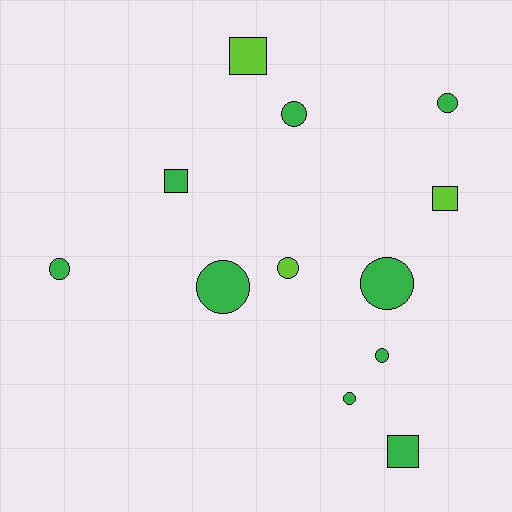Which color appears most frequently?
Green, with 9 objects.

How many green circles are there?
There are 7 green circles.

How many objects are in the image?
There are 12 objects.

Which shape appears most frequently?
Circle, with 8 objects.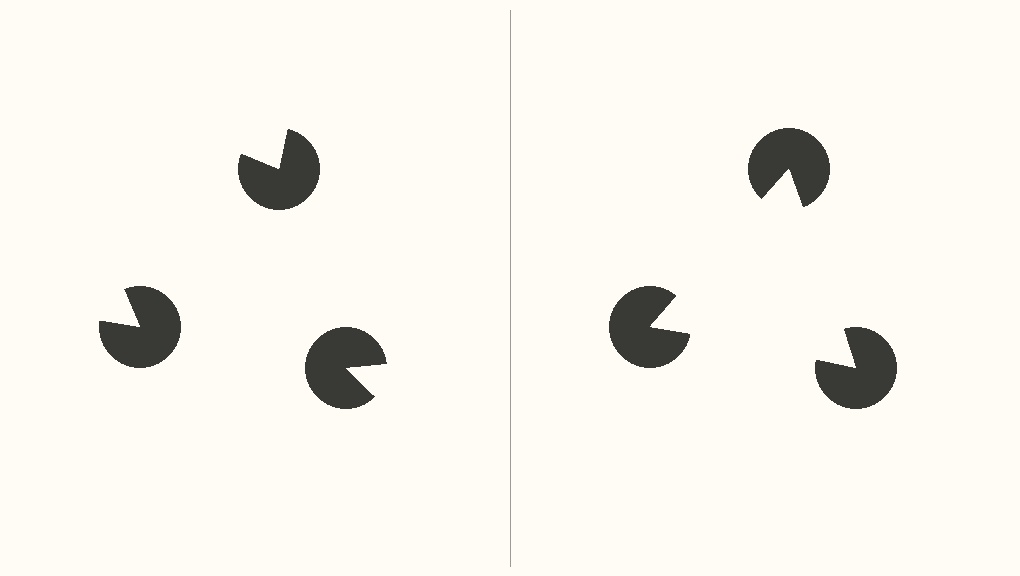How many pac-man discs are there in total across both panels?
6 — 3 on each side.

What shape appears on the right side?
An illusory triangle.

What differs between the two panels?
The pac-man discs are positioned identically on both sides; only the wedge orientations differ. On the right they align to a triangle; on the left they are misaligned.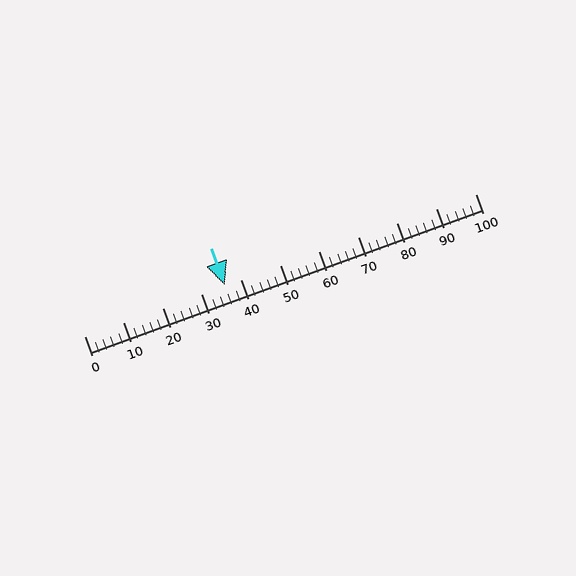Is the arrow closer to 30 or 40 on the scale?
The arrow is closer to 40.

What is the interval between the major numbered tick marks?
The major tick marks are spaced 10 units apart.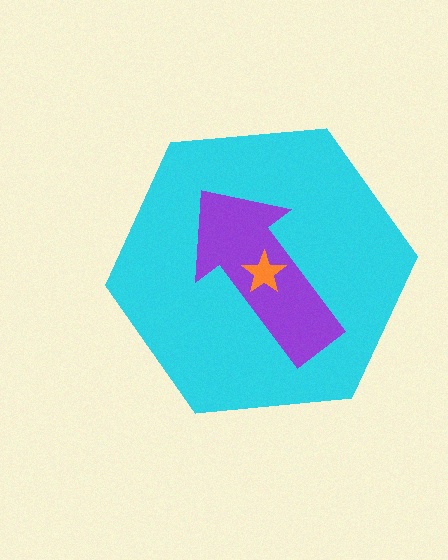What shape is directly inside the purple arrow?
The orange star.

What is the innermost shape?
The orange star.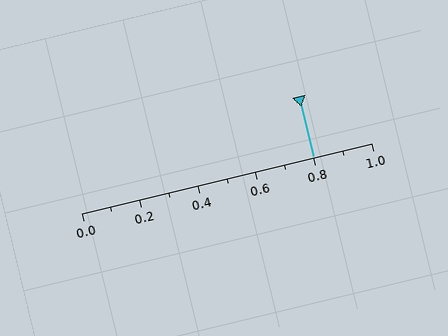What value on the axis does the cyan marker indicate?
The marker indicates approximately 0.8.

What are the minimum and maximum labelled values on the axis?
The axis runs from 0.0 to 1.0.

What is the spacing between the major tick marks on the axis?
The major ticks are spaced 0.2 apart.